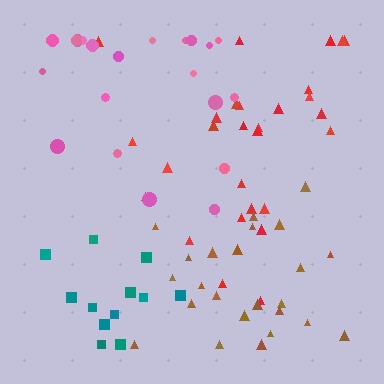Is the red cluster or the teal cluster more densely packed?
Teal.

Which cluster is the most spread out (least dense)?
Pink.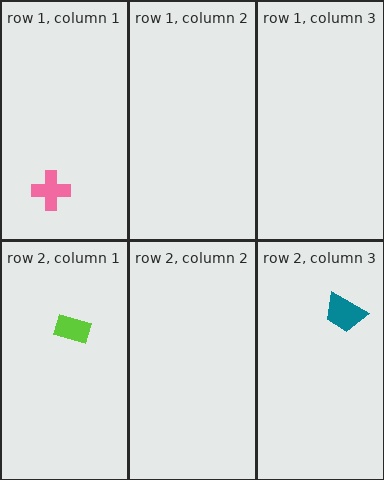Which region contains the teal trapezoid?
The row 2, column 3 region.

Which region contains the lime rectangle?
The row 2, column 1 region.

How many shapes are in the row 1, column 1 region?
1.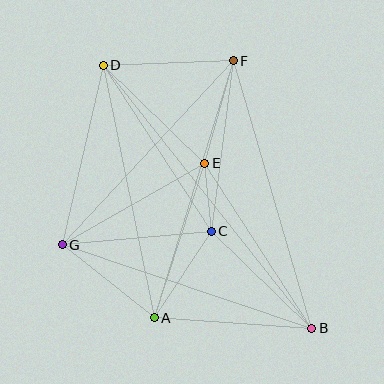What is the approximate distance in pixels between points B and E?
The distance between B and E is approximately 197 pixels.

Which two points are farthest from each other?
Points B and D are farthest from each other.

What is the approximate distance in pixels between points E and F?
The distance between E and F is approximately 106 pixels.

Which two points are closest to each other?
Points C and E are closest to each other.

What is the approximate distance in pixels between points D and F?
The distance between D and F is approximately 130 pixels.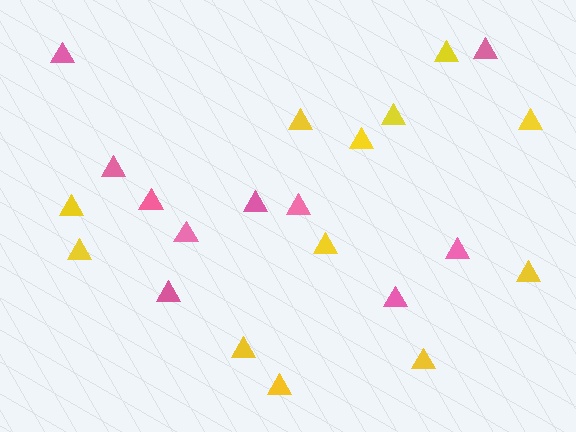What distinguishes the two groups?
There are 2 groups: one group of pink triangles (10) and one group of yellow triangles (12).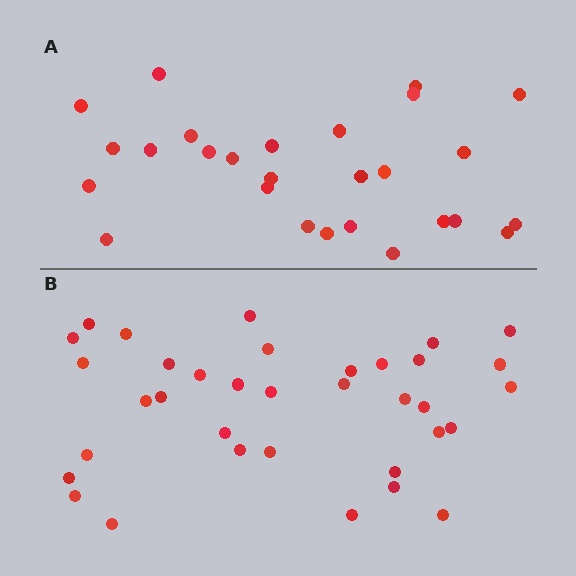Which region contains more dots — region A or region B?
Region B (the bottom region) has more dots.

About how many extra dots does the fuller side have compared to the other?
Region B has roughly 8 or so more dots than region A.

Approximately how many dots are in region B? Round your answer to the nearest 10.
About 40 dots. (The exact count is 35, which rounds to 40.)